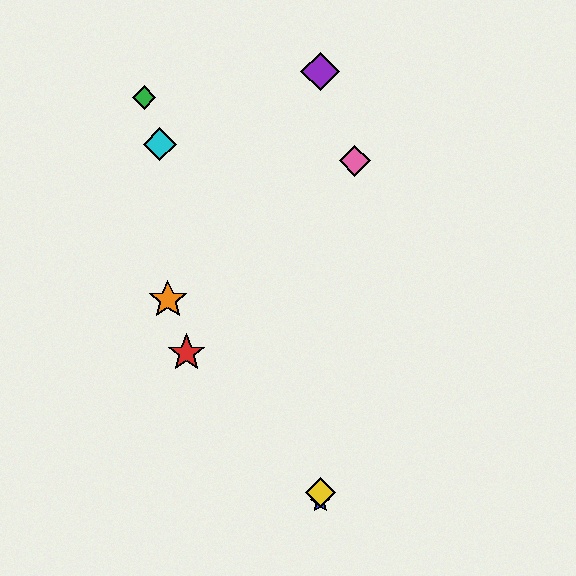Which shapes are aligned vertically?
The blue star, the yellow diamond, the purple diamond are aligned vertically.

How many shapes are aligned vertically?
3 shapes (the blue star, the yellow diamond, the purple diamond) are aligned vertically.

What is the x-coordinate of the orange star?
The orange star is at x≈168.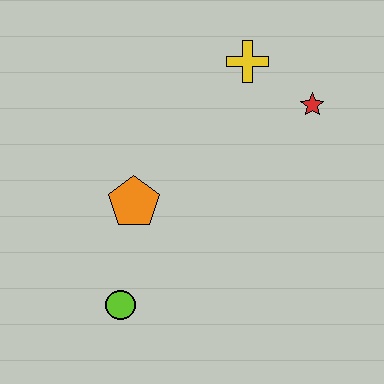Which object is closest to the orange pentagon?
The lime circle is closest to the orange pentagon.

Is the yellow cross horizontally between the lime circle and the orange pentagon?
No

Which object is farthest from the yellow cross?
The lime circle is farthest from the yellow cross.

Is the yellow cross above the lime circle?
Yes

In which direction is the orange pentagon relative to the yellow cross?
The orange pentagon is below the yellow cross.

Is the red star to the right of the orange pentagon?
Yes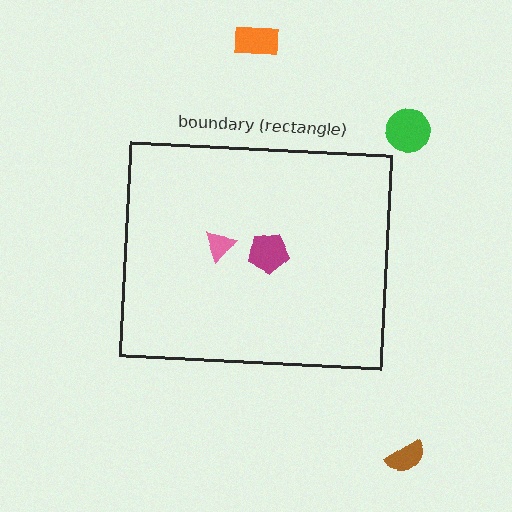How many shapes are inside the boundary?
2 inside, 3 outside.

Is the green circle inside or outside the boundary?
Outside.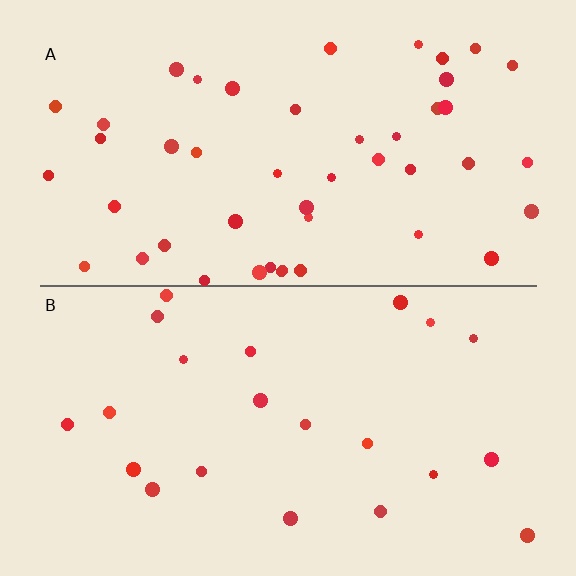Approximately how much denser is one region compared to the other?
Approximately 2.1× — region A over region B.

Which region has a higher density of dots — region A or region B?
A (the top).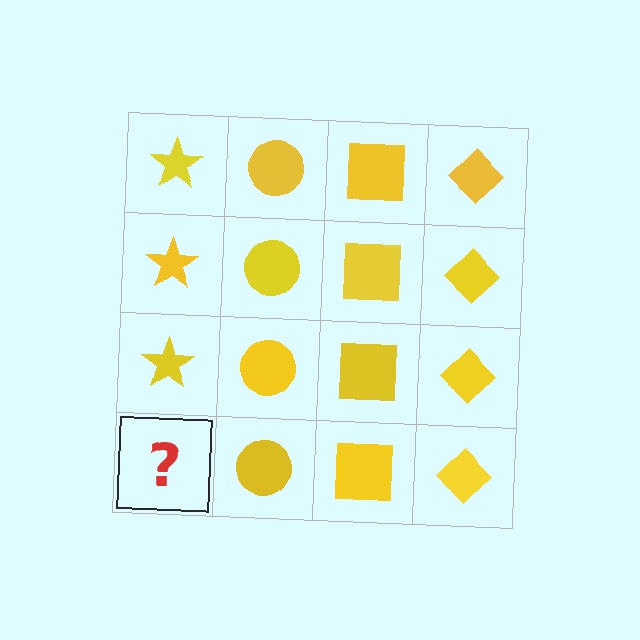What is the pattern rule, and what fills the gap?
The rule is that each column has a consistent shape. The gap should be filled with a yellow star.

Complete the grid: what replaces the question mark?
The question mark should be replaced with a yellow star.